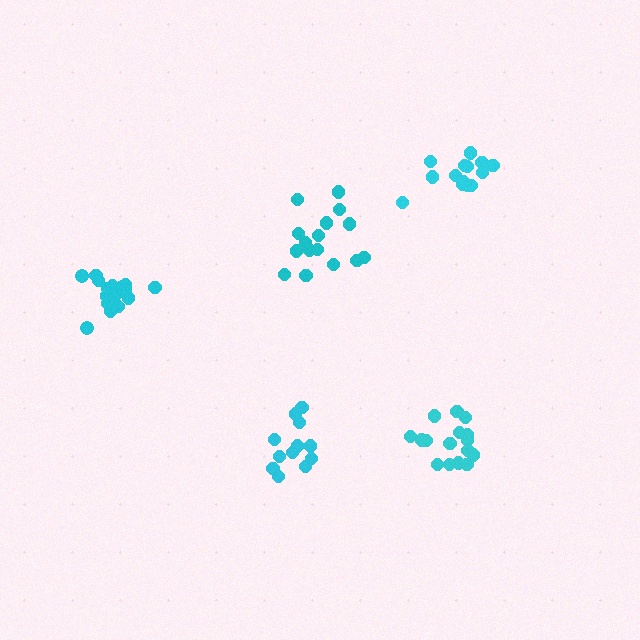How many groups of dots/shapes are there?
There are 5 groups.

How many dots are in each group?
Group 1: 16 dots, Group 2: 12 dots, Group 3: 16 dots, Group 4: 18 dots, Group 5: 14 dots (76 total).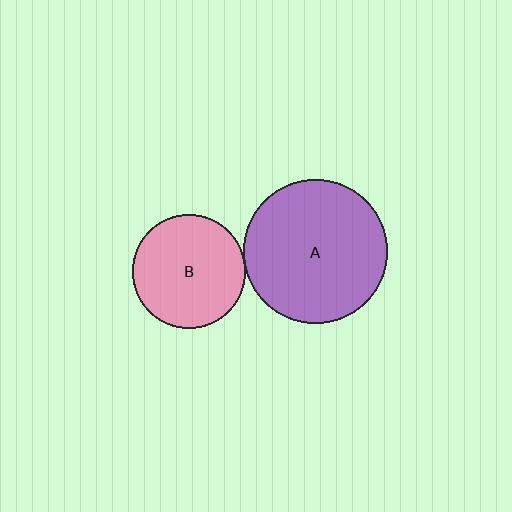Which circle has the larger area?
Circle A (purple).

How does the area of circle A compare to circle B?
Approximately 1.6 times.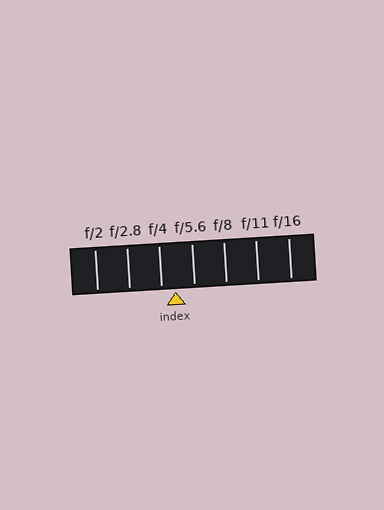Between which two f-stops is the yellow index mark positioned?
The index mark is between f/4 and f/5.6.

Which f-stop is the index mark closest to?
The index mark is closest to f/4.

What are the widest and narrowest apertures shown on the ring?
The widest aperture shown is f/2 and the narrowest is f/16.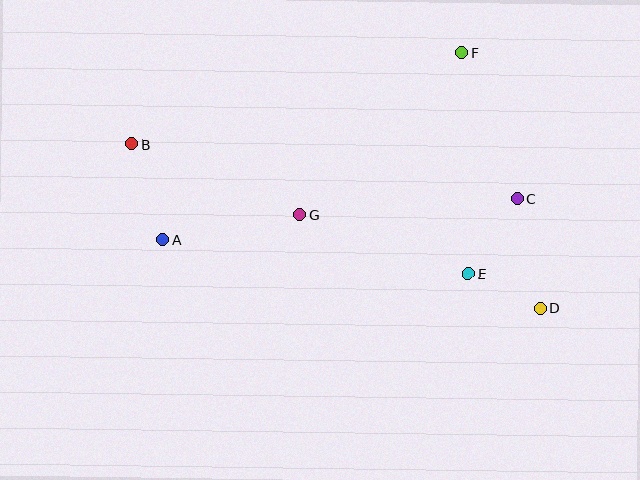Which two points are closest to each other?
Points D and E are closest to each other.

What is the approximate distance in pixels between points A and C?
The distance between A and C is approximately 356 pixels.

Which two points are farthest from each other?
Points B and D are farthest from each other.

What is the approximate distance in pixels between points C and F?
The distance between C and F is approximately 156 pixels.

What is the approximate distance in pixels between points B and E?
The distance between B and E is approximately 360 pixels.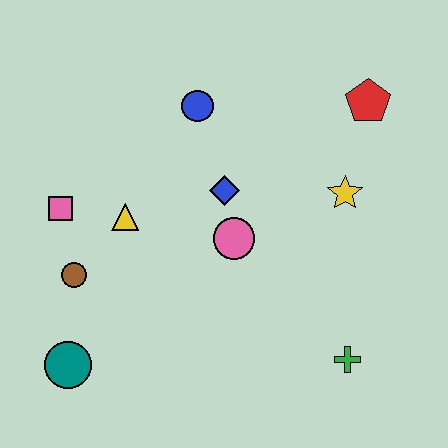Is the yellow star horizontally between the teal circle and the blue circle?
No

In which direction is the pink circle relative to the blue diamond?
The pink circle is below the blue diamond.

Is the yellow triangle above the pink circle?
Yes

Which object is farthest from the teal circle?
The red pentagon is farthest from the teal circle.